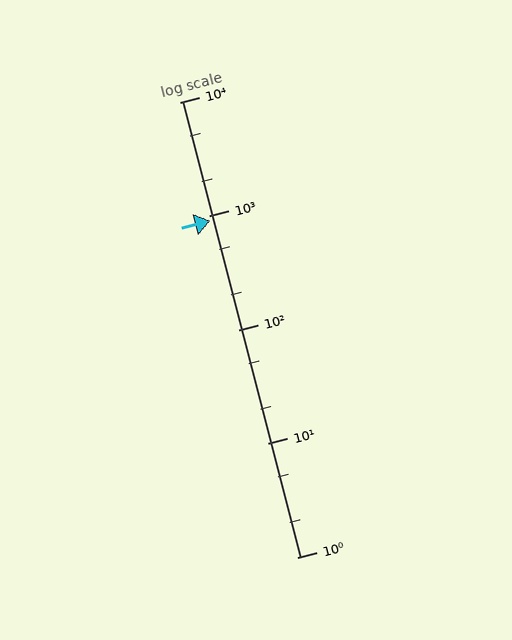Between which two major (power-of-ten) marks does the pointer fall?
The pointer is between 100 and 1000.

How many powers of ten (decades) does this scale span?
The scale spans 4 decades, from 1 to 10000.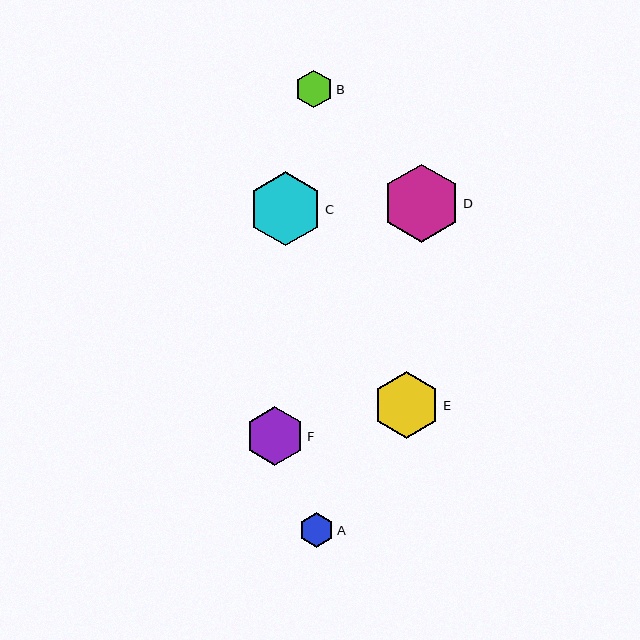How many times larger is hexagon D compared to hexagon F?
Hexagon D is approximately 1.3 times the size of hexagon F.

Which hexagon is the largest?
Hexagon D is the largest with a size of approximately 78 pixels.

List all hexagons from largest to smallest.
From largest to smallest: D, C, E, F, B, A.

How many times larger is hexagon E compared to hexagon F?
Hexagon E is approximately 1.1 times the size of hexagon F.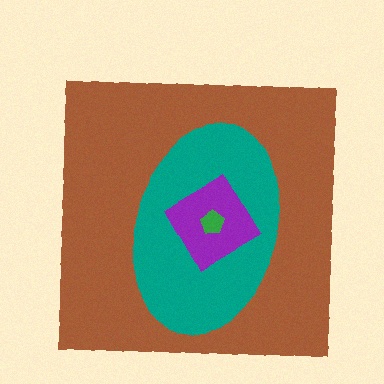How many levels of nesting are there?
4.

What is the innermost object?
The green pentagon.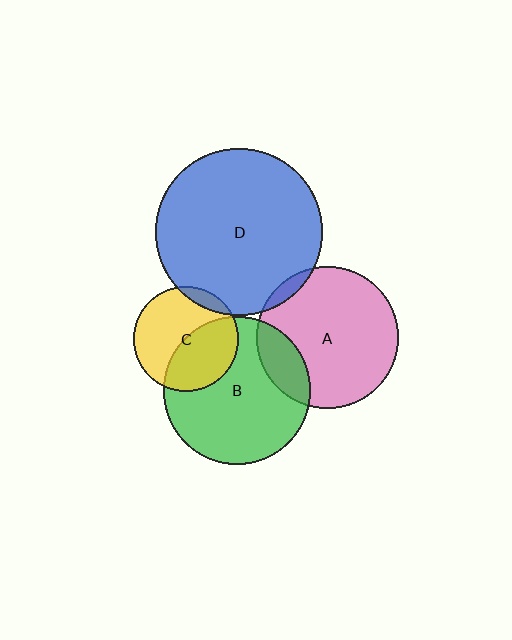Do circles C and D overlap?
Yes.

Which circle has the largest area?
Circle D (blue).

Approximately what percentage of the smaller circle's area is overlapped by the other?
Approximately 10%.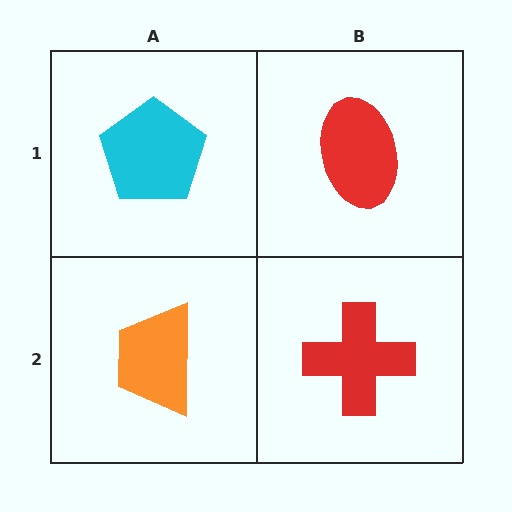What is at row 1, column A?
A cyan pentagon.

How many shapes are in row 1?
2 shapes.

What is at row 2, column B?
A red cross.